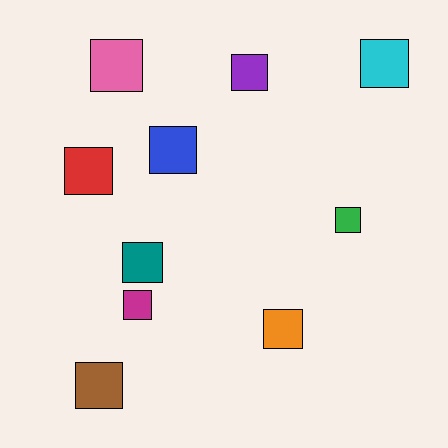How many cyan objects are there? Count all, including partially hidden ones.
There is 1 cyan object.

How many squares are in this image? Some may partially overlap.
There are 10 squares.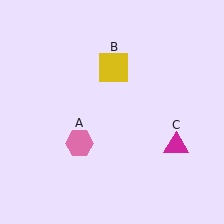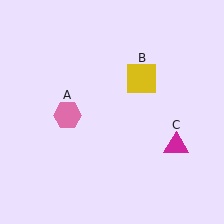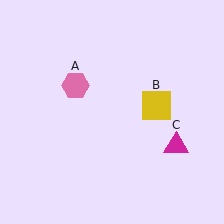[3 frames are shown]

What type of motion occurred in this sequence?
The pink hexagon (object A), yellow square (object B) rotated clockwise around the center of the scene.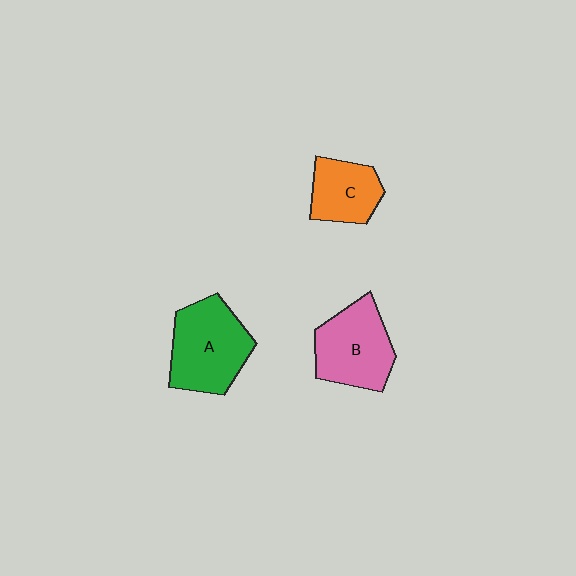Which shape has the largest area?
Shape A (green).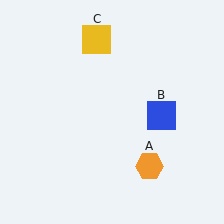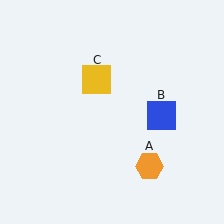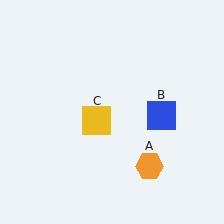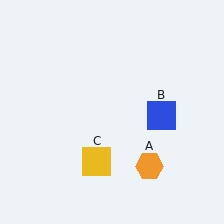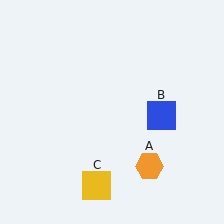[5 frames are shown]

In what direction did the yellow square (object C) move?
The yellow square (object C) moved down.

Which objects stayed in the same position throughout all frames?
Orange hexagon (object A) and blue square (object B) remained stationary.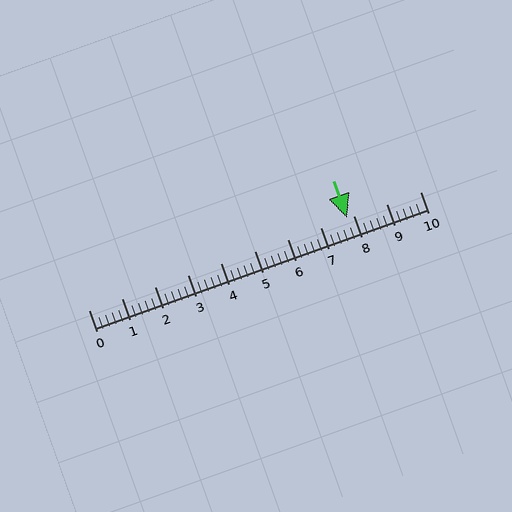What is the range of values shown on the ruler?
The ruler shows values from 0 to 10.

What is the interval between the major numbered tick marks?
The major tick marks are spaced 1 units apart.